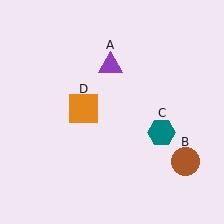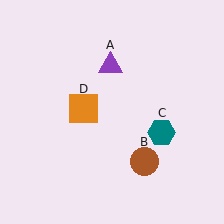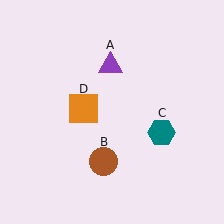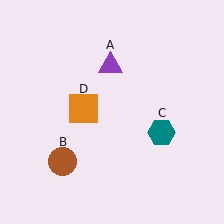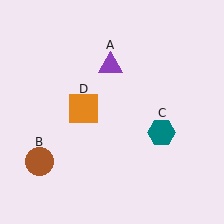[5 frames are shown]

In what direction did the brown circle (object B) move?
The brown circle (object B) moved left.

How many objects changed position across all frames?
1 object changed position: brown circle (object B).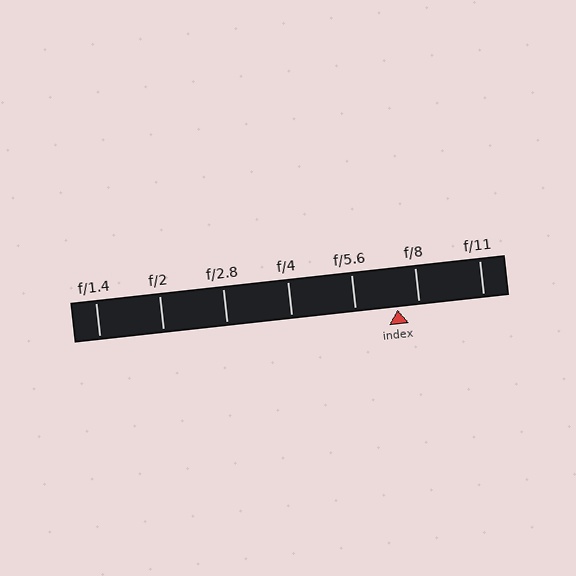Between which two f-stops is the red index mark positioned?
The index mark is between f/5.6 and f/8.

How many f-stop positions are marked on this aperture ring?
There are 7 f-stop positions marked.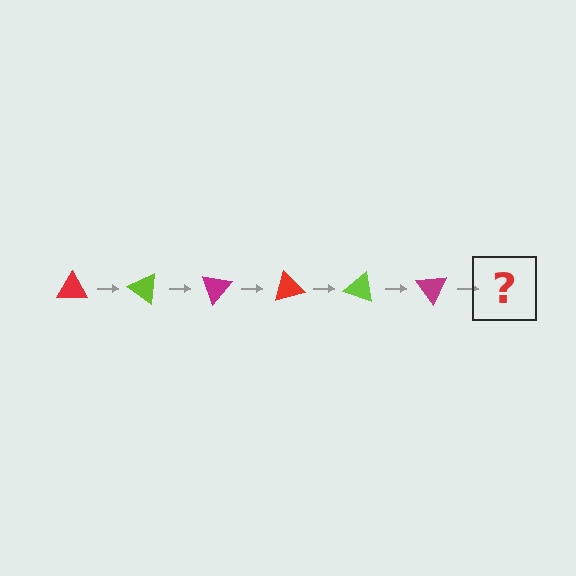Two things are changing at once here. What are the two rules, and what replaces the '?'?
The two rules are that it rotates 35 degrees each step and the color cycles through red, lime, and magenta. The '?' should be a red triangle, rotated 210 degrees from the start.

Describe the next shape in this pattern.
It should be a red triangle, rotated 210 degrees from the start.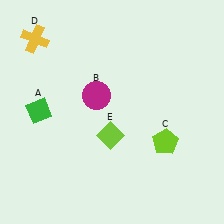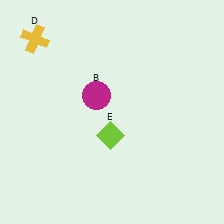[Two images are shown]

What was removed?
The green diamond (A), the lime pentagon (C) were removed in Image 2.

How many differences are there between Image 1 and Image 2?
There are 2 differences between the two images.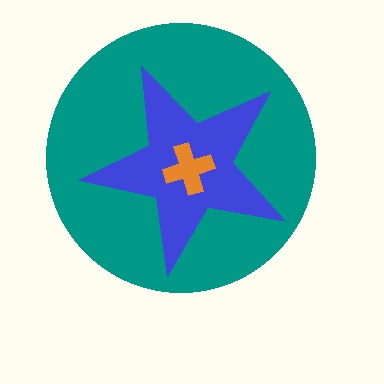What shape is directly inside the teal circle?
The blue star.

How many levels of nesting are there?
3.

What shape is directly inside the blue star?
The orange cross.